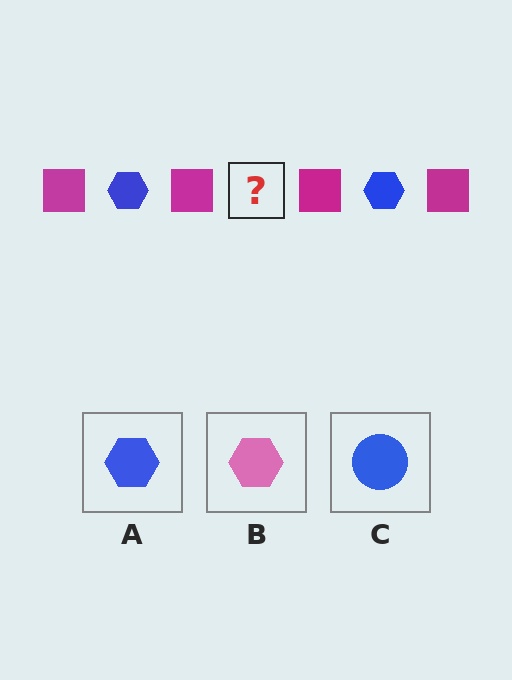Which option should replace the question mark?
Option A.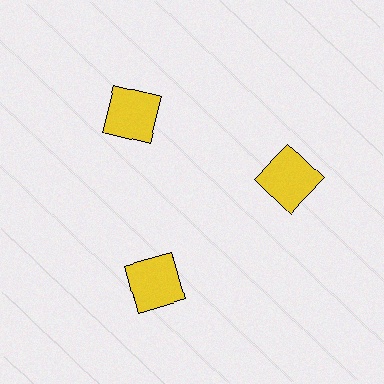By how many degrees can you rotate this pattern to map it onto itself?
The pattern maps onto itself every 120 degrees of rotation.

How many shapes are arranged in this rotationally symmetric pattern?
There are 3 shapes, arranged in 3 groups of 1.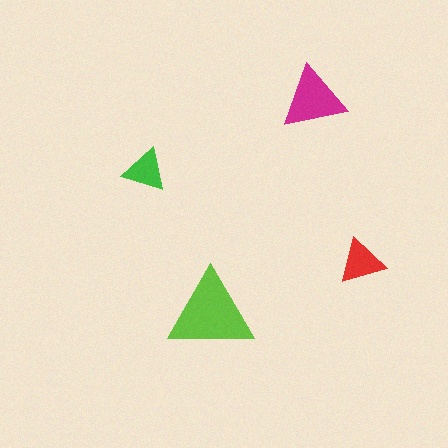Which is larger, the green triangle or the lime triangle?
The lime one.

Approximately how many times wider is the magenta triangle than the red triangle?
About 1.5 times wider.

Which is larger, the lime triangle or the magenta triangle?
The lime one.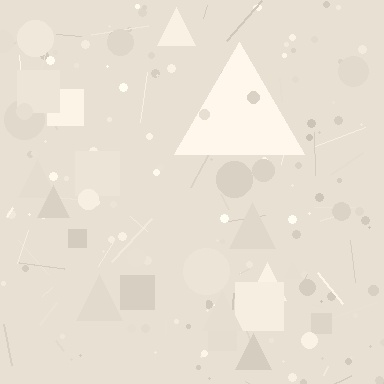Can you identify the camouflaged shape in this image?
The camouflaged shape is a triangle.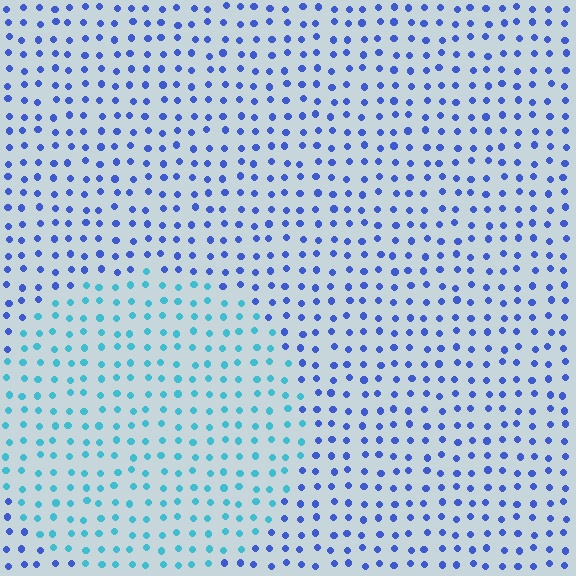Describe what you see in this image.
The image is filled with small blue elements in a uniform arrangement. A circle-shaped region is visible where the elements are tinted to a slightly different hue, forming a subtle color boundary.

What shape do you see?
I see a circle.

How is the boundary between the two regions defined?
The boundary is defined purely by a slight shift in hue (about 42 degrees). Spacing, size, and orientation are identical on both sides.